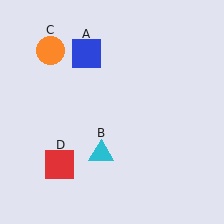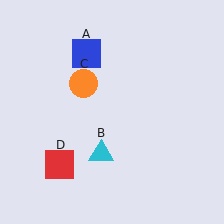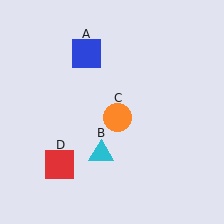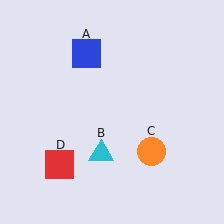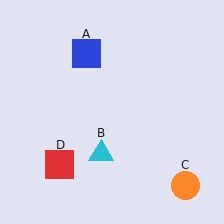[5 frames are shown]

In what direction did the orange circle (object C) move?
The orange circle (object C) moved down and to the right.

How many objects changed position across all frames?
1 object changed position: orange circle (object C).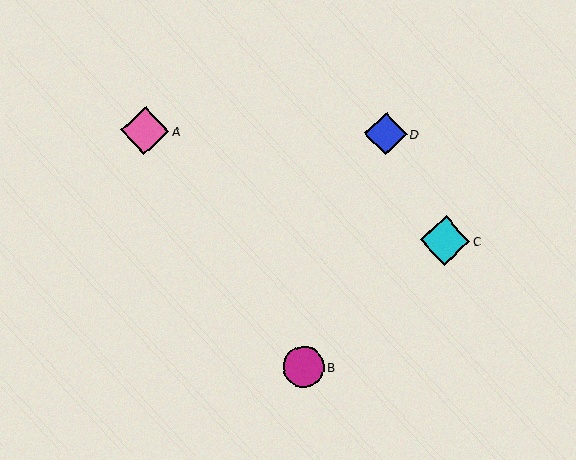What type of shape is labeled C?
Shape C is a cyan diamond.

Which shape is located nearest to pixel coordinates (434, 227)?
The cyan diamond (labeled C) at (445, 240) is nearest to that location.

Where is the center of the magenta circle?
The center of the magenta circle is at (303, 367).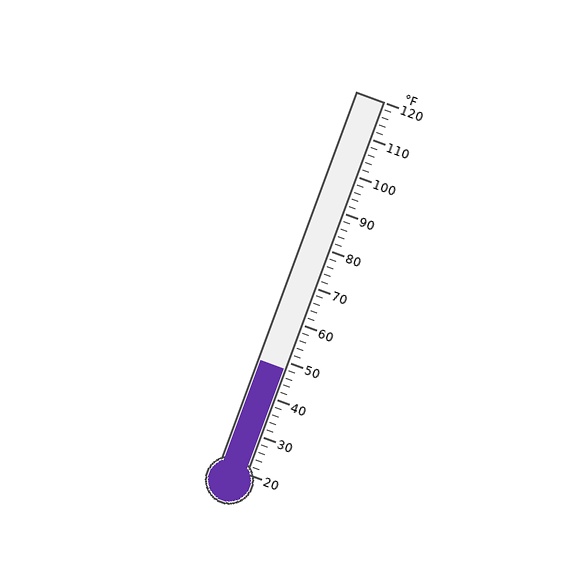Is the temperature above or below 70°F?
The temperature is below 70°F.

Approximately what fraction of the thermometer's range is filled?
The thermometer is filled to approximately 30% of its range.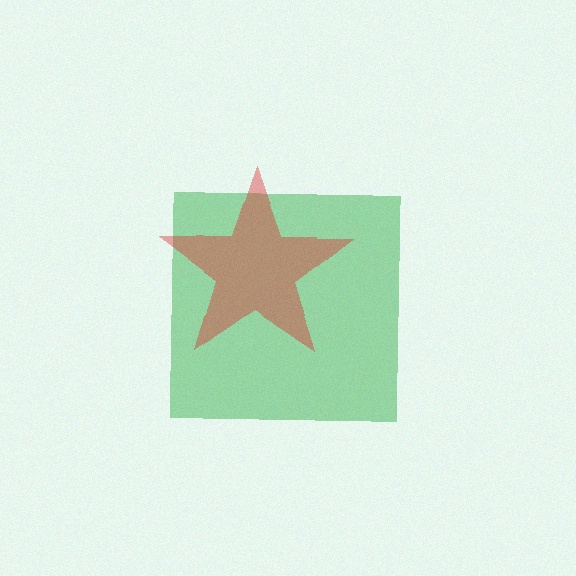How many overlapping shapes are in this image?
There are 2 overlapping shapes in the image.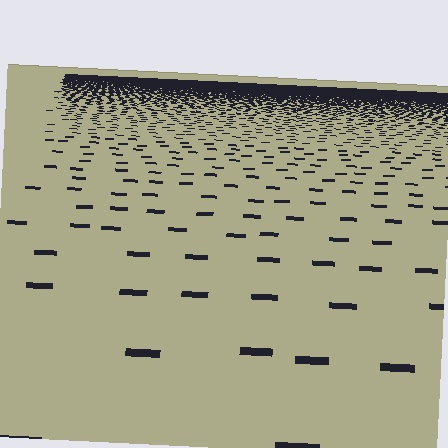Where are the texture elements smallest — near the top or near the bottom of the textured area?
Near the top.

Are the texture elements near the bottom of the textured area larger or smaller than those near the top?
Larger. Near the bottom, elements are closer to the viewer and appear at a bigger on-screen size.